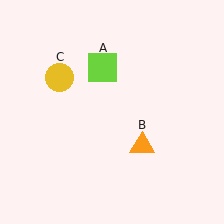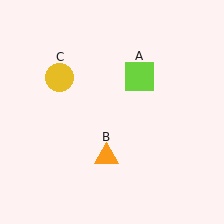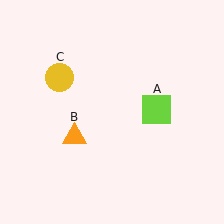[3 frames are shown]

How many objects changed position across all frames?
2 objects changed position: lime square (object A), orange triangle (object B).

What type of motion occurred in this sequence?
The lime square (object A), orange triangle (object B) rotated clockwise around the center of the scene.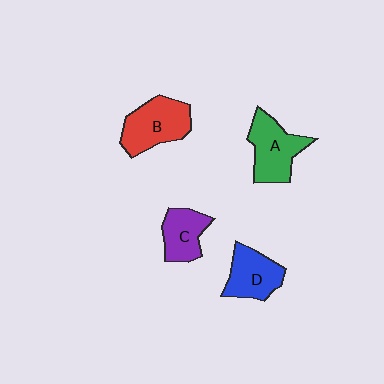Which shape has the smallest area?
Shape C (purple).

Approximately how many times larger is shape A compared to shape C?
Approximately 1.4 times.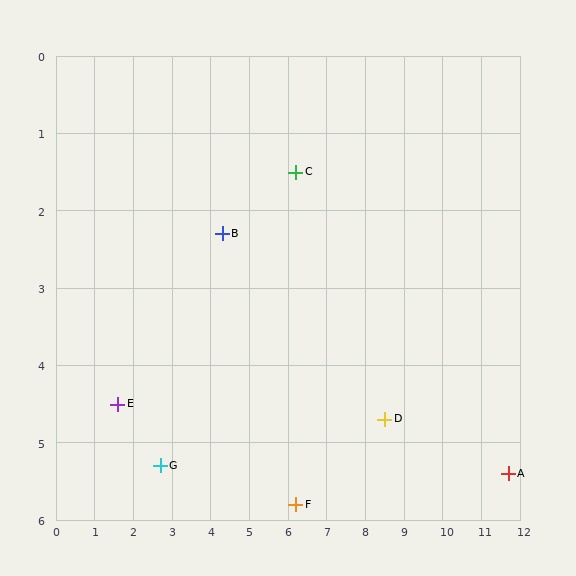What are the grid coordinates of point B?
Point B is at approximately (4.3, 2.3).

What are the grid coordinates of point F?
Point F is at approximately (6.2, 5.8).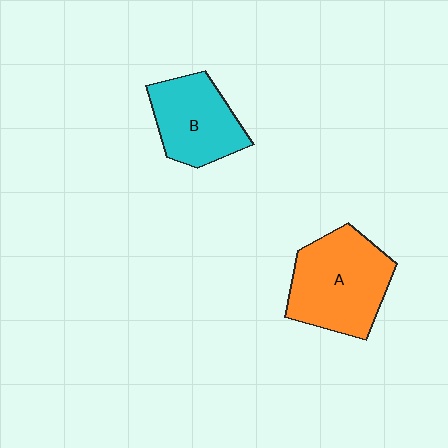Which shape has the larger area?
Shape A (orange).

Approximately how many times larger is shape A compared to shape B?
Approximately 1.3 times.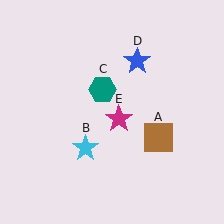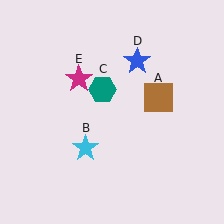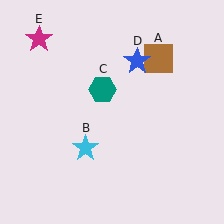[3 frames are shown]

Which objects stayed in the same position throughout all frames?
Cyan star (object B) and teal hexagon (object C) and blue star (object D) remained stationary.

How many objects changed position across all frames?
2 objects changed position: brown square (object A), magenta star (object E).